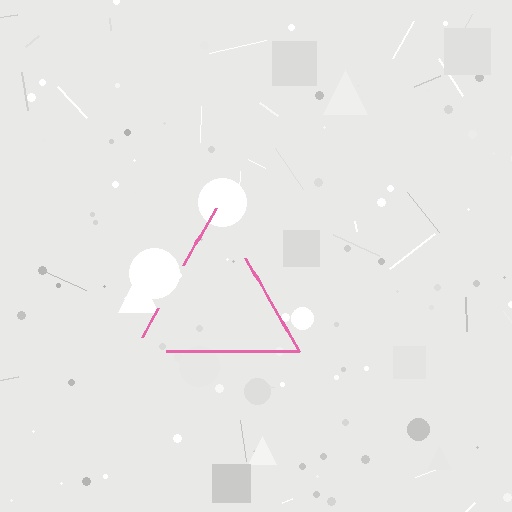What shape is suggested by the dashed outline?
The dashed outline suggests a triangle.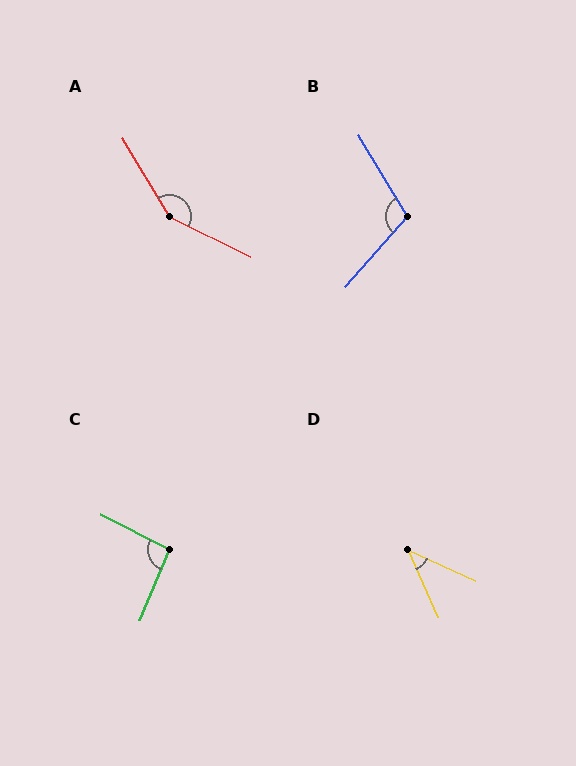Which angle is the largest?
A, at approximately 146 degrees.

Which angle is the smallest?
D, at approximately 42 degrees.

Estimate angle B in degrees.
Approximately 108 degrees.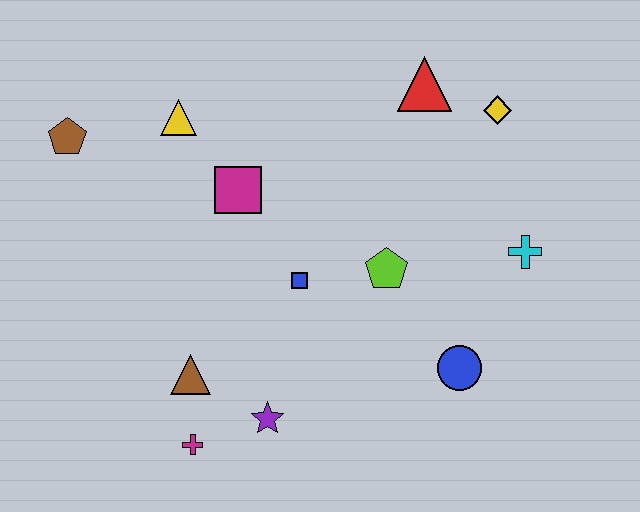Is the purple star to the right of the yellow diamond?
No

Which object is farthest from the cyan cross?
The brown pentagon is farthest from the cyan cross.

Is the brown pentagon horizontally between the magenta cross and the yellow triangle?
No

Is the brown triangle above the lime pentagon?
No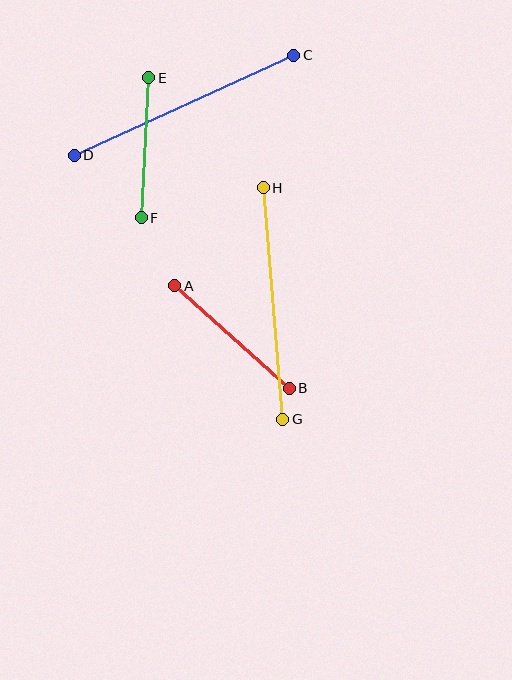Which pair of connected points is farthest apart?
Points C and D are farthest apart.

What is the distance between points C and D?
The distance is approximately 241 pixels.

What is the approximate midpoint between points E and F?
The midpoint is at approximately (145, 148) pixels.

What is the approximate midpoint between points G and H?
The midpoint is at approximately (273, 304) pixels.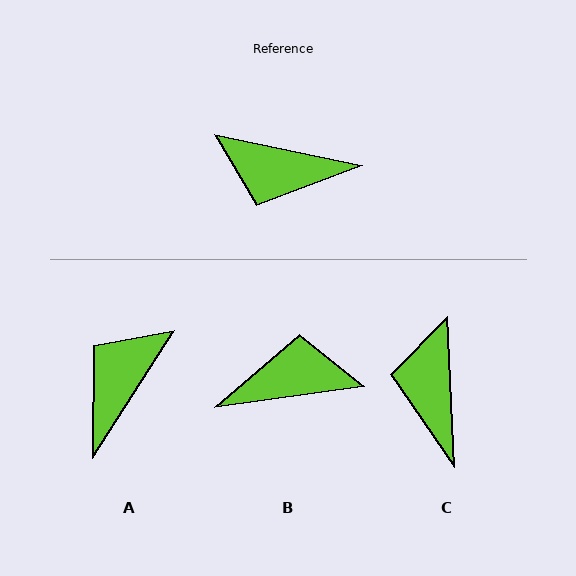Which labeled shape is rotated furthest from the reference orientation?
B, about 160 degrees away.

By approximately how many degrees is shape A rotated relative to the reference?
Approximately 111 degrees clockwise.